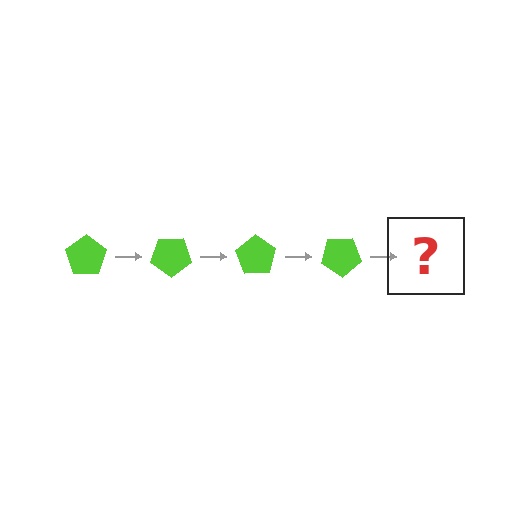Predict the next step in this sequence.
The next step is a lime pentagon rotated 140 degrees.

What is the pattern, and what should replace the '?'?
The pattern is that the pentagon rotates 35 degrees each step. The '?' should be a lime pentagon rotated 140 degrees.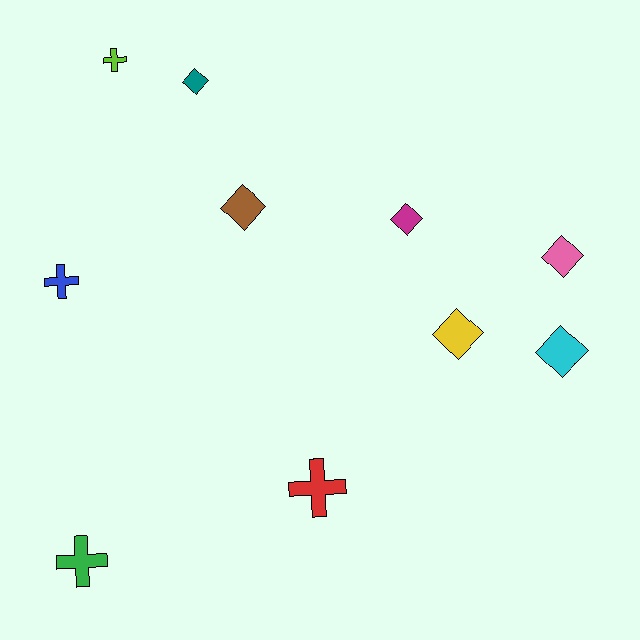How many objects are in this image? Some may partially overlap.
There are 10 objects.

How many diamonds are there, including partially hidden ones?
There are 6 diamonds.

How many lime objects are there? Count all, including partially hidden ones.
There is 1 lime object.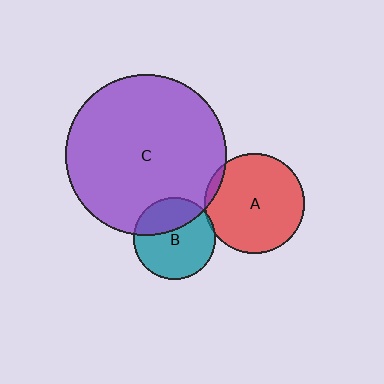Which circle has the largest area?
Circle C (purple).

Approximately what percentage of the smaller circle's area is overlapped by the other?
Approximately 5%.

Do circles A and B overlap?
Yes.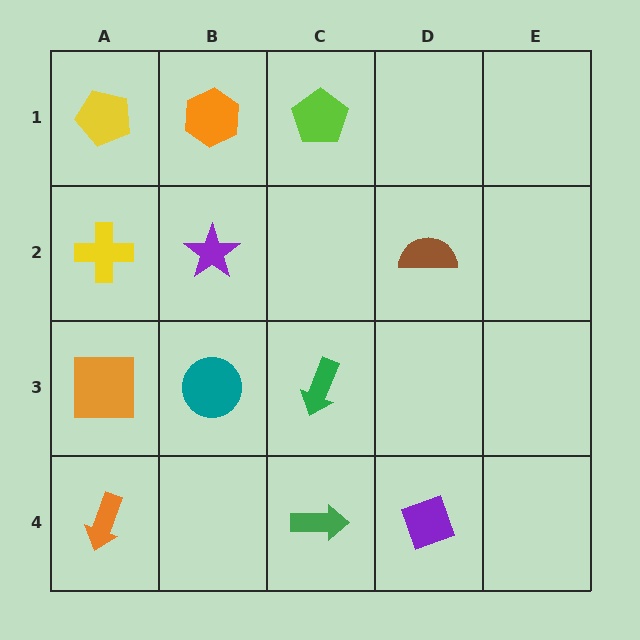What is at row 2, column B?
A purple star.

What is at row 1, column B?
An orange hexagon.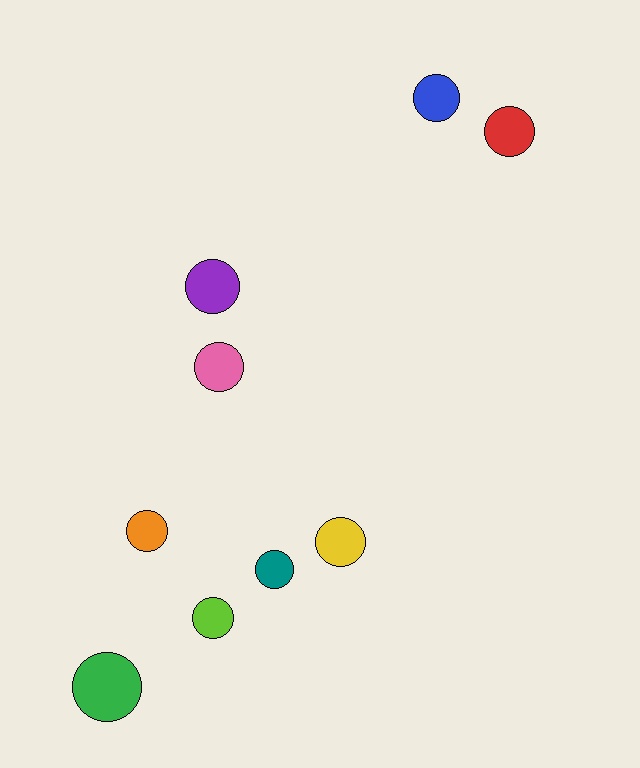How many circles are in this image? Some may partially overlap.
There are 9 circles.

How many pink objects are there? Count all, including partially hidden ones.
There is 1 pink object.